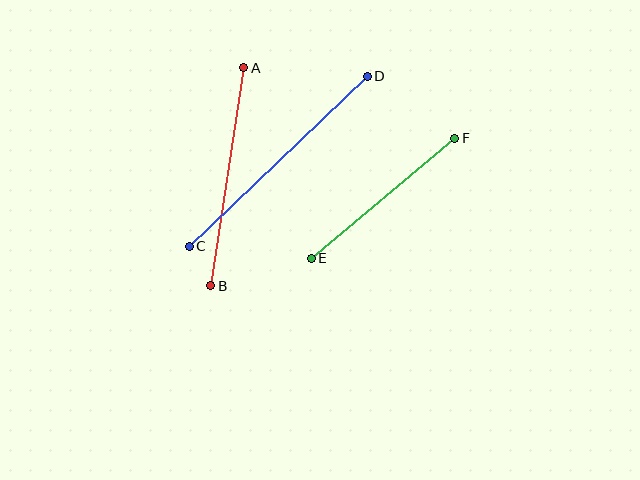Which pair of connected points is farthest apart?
Points C and D are farthest apart.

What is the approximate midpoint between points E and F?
The midpoint is at approximately (383, 198) pixels.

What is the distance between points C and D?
The distance is approximately 246 pixels.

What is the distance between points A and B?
The distance is approximately 221 pixels.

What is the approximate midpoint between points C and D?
The midpoint is at approximately (278, 161) pixels.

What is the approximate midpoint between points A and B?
The midpoint is at approximately (227, 177) pixels.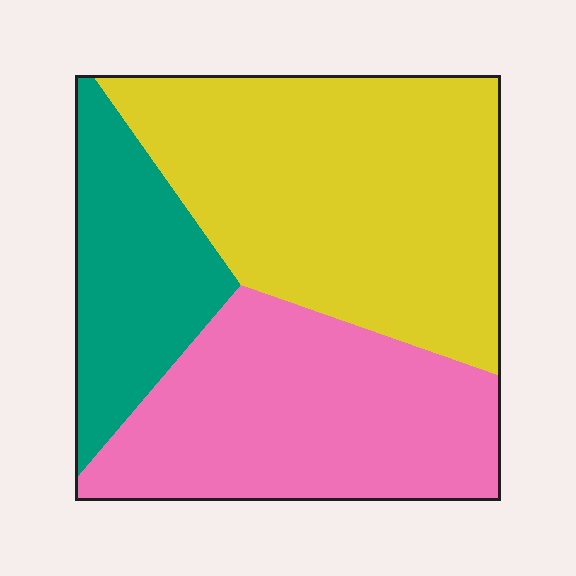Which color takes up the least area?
Teal, at roughly 20%.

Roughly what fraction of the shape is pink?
Pink covers about 35% of the shape.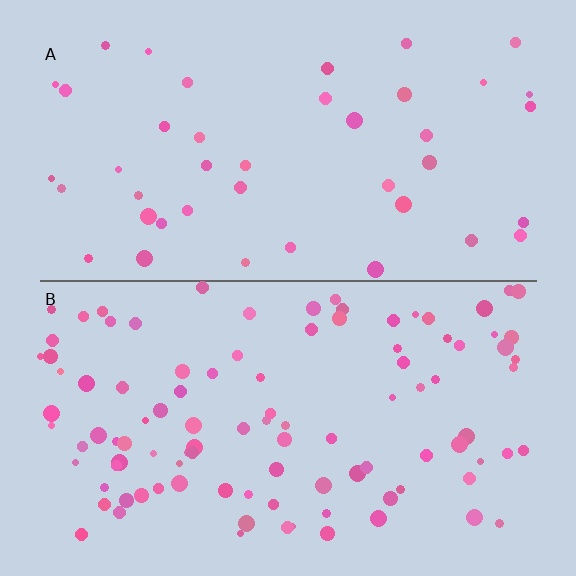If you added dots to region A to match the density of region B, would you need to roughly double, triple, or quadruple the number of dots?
Approximately double.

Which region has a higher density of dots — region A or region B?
B (the bottom).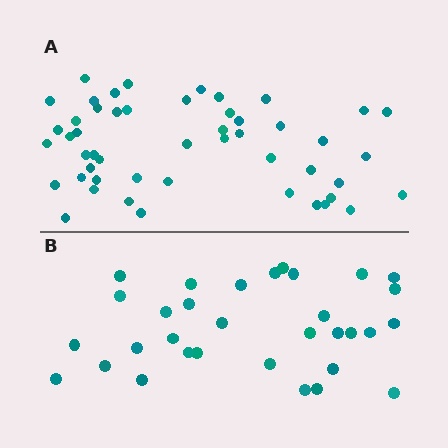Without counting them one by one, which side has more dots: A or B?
Region A (the top region) has more dots.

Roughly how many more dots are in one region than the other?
Region A has approximately 20 more dots than region B.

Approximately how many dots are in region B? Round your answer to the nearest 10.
About 30 dots. (The exact count is 32, which rounds to 30.)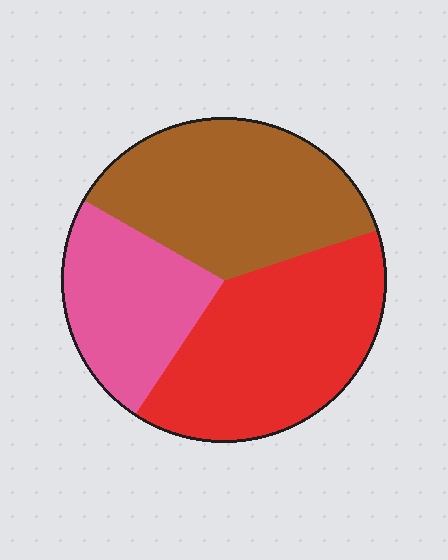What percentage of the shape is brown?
Brown takes up between a quarter and a half of the shape.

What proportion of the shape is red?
Red covers around 40% of the shape.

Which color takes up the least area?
Pink, at roughly 25%.